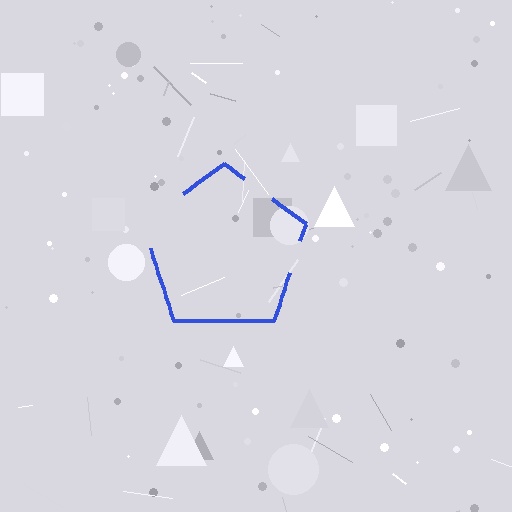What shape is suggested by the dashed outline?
The dashed outline suggests a pentagon.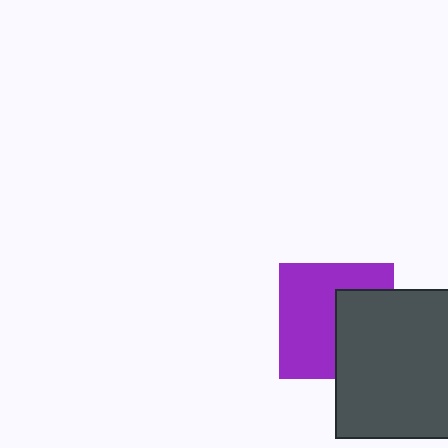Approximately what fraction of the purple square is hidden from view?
Roughly 39% of the purple square is hidden behind the dark gray square.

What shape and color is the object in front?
The object in front is a dark gray square.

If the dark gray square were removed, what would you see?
You would see the complete purple square.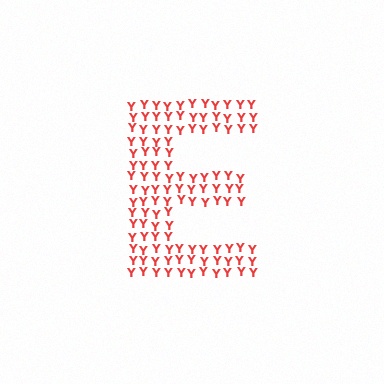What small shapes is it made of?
It is made of small letter Y's.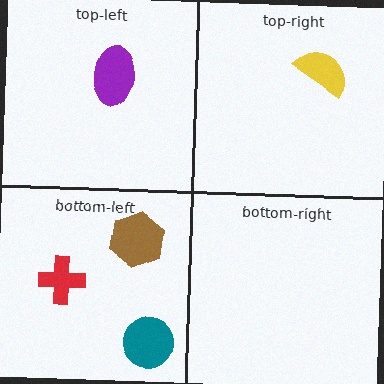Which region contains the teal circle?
The bottom-left region.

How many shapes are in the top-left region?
1.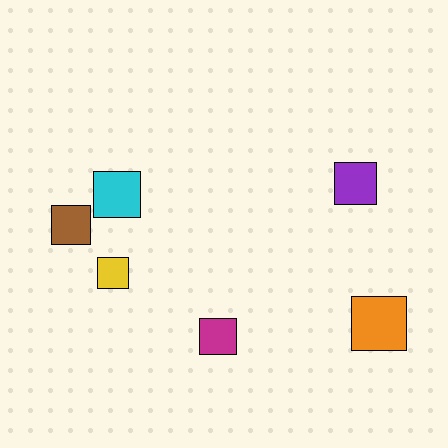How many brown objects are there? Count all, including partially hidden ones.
There is 1 brown object.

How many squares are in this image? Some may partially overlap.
There are 6 squares.